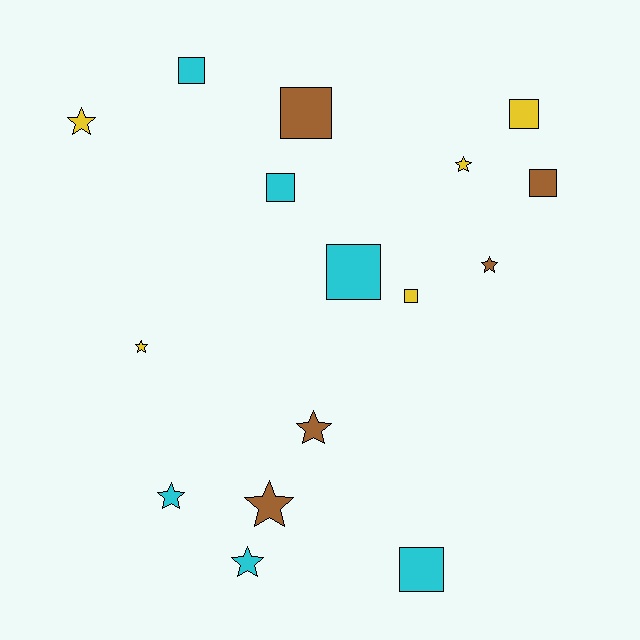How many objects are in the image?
There are 16 objects.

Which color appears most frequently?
Cyan, with 6 objects.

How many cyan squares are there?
There are 4 cyan squares.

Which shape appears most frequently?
Star, with 8 objects.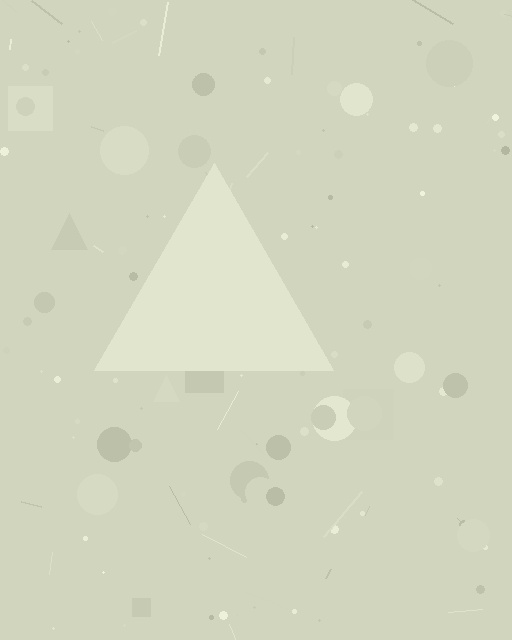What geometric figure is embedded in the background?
A triangle is embedded in the background.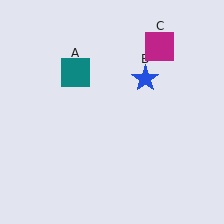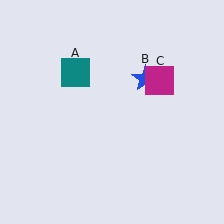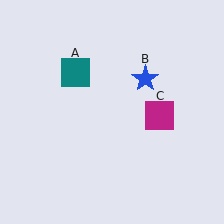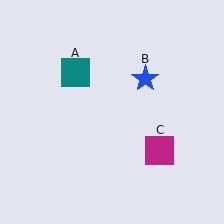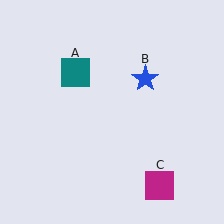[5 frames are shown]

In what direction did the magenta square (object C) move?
The magenta square (object C) moved down.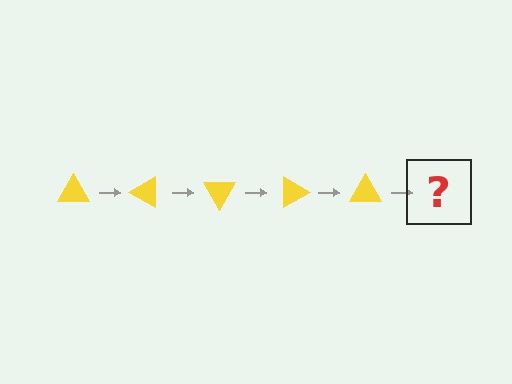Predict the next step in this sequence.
The next step is a yellow triangle rotated 150 degrees.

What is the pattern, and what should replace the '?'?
The pattern is that the triangle rotates 30 degrees each step. The '?' should be a yellow triangle rotated 150 degrees.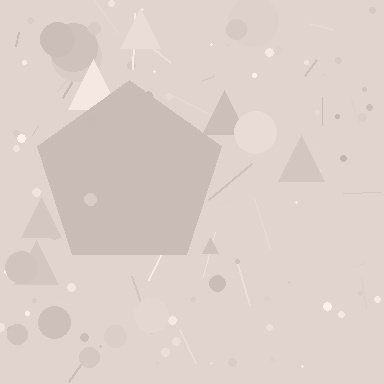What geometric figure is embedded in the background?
A pentagon is embedded in the background.